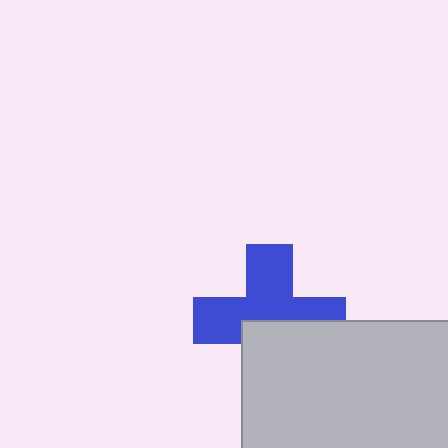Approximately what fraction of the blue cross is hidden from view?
Roughly 42% of the blue cross is hidden behind the light gray rectangle.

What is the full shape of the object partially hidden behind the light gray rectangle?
The partially hidden object is a blue cross.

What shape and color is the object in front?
The object in front is a light gray rectangle.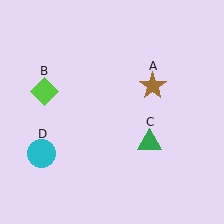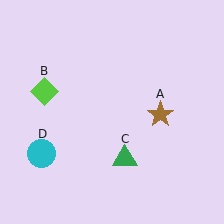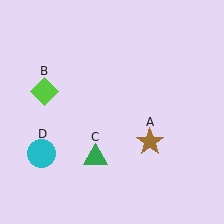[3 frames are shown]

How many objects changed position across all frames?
2 objects changed position: brown star (object A), green triangle (object C).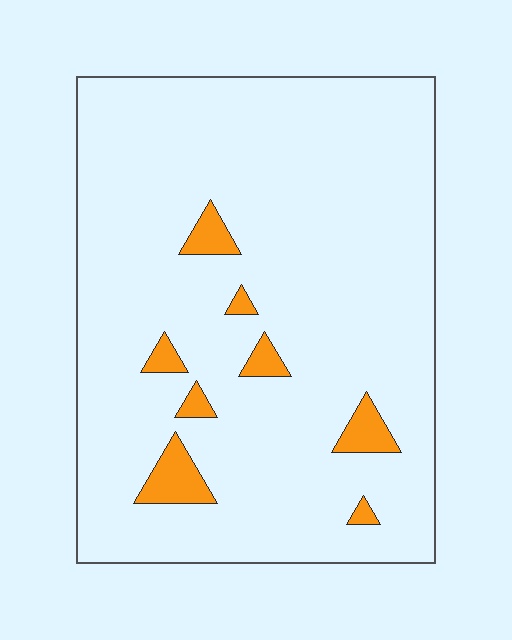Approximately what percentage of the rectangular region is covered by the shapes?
Approximately 5%.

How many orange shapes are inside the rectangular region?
8.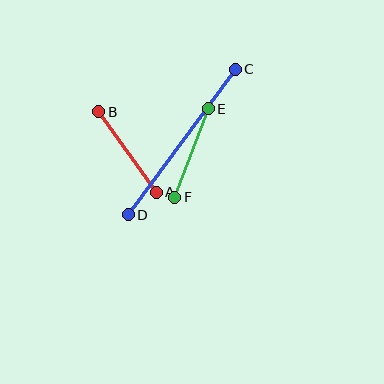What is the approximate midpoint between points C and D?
The midpoint is at approximately (182, 142) pixels.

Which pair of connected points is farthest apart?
Points C and D are farthest apart.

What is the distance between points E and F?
The distance is approximately 94 pixels.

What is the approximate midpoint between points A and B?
The midpoint is at approximately (128, 152) pixels.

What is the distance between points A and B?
The distance is approximately 99 pixels.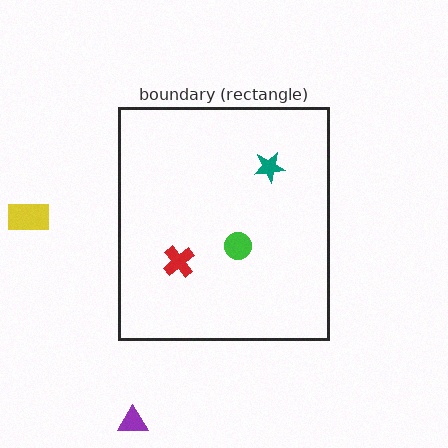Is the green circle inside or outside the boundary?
Inside.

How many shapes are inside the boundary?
3 inside, 2 outside.